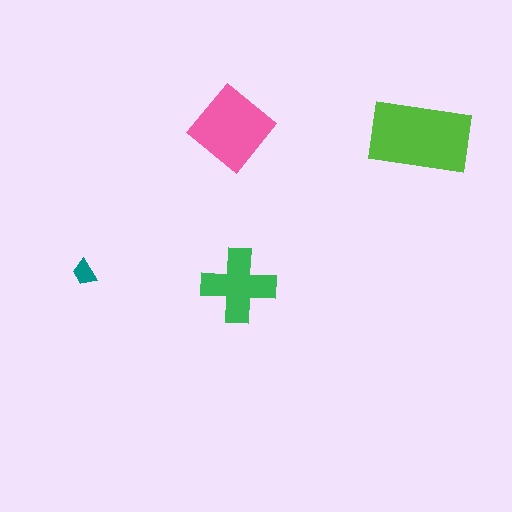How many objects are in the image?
There are 4 objects in the image.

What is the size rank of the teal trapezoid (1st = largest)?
4th.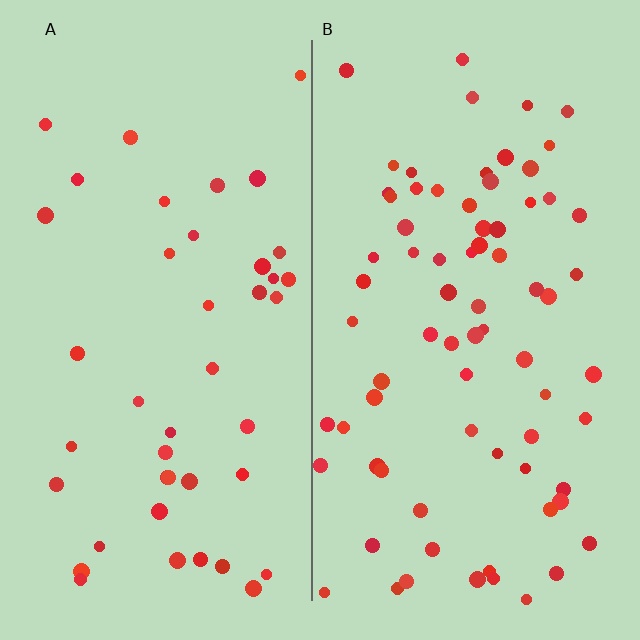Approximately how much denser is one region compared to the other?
Approximately 1.8× — region B over region A.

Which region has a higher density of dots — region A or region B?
B (the right).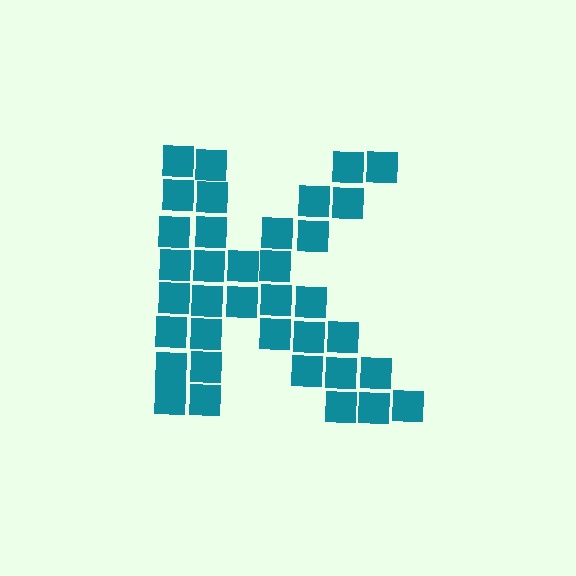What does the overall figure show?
The overall figure shows the letter K.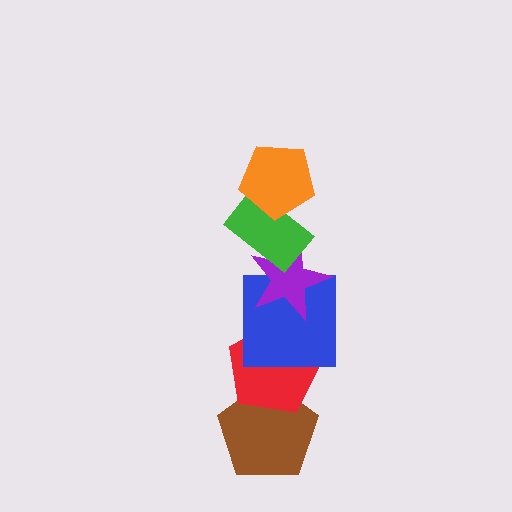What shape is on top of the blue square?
The purple star is on top of the blue square.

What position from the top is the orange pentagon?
The orange pentagon is 1st from the top.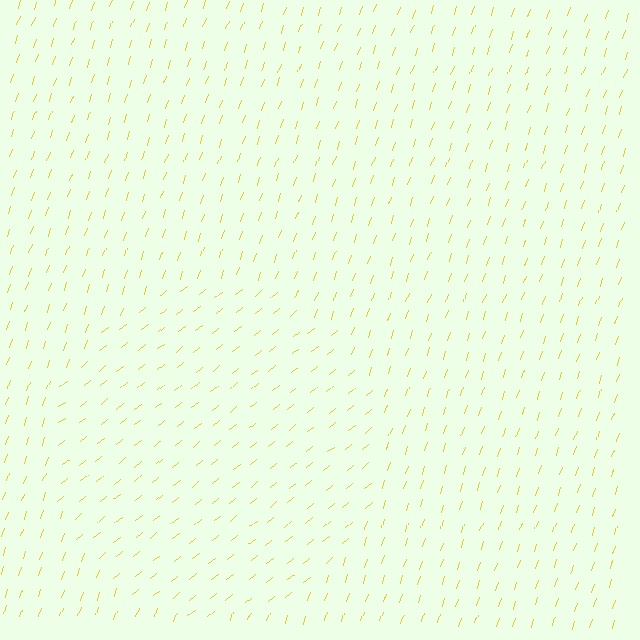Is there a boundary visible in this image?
Yes, there is a texture boundary formed by a change in line orientation.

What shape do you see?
I see a circle.